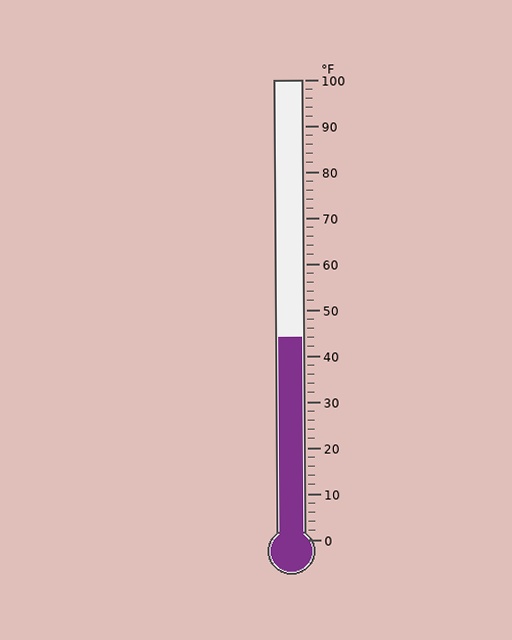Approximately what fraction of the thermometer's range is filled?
The thermometer is filled to approximately 45% of its range.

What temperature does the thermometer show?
The thermometer shows approximately 44°F.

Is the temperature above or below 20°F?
The temperature is above 20°F.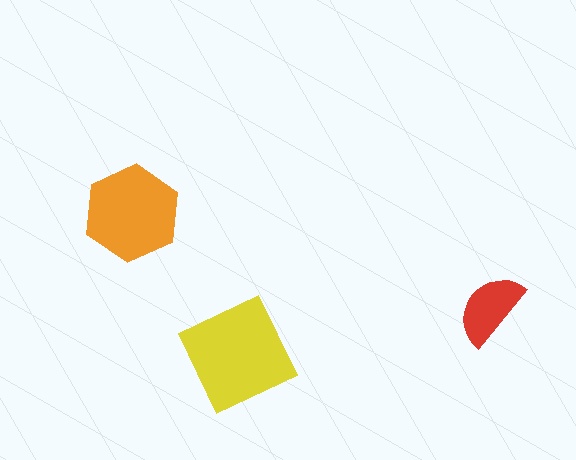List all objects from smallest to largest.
The red semicircle, the orange hexagon, the yellow diamond.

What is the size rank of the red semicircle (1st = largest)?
3rd.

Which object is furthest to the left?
The orange hexagon is leftmost.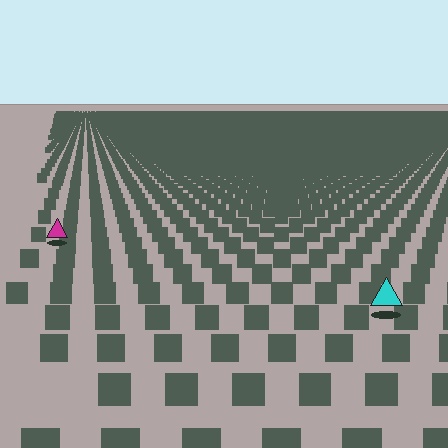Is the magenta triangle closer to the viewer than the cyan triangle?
No. The cyan triangle is closer — you can tell from the texture gradient: the ground texture is coarser near it.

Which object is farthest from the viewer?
The magenta triangle is farthest from the viewer. It appears smaller and the ground texture around it is denser.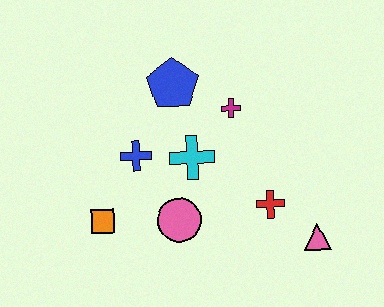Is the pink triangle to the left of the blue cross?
No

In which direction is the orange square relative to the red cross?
The orange square is to the left of the red cross.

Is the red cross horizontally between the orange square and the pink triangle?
Yes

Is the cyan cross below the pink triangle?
No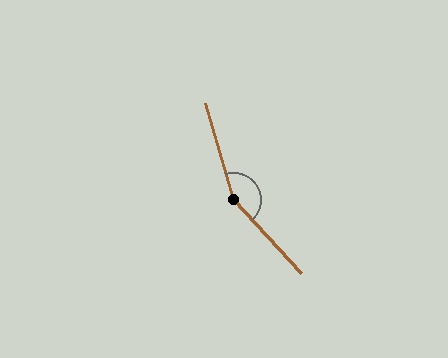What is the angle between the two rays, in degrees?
Approximately 153 degrees.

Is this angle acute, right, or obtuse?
It is obtuse.